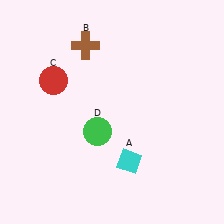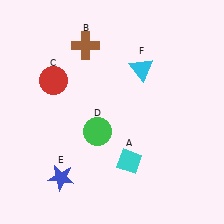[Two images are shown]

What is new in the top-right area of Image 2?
A cyan triangle (F) was added in the top-right area of Image 2.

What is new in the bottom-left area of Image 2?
A blue star (E) was added in the bottom-left area of Image 2.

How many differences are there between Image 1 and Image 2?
There are 2 differences between the two images.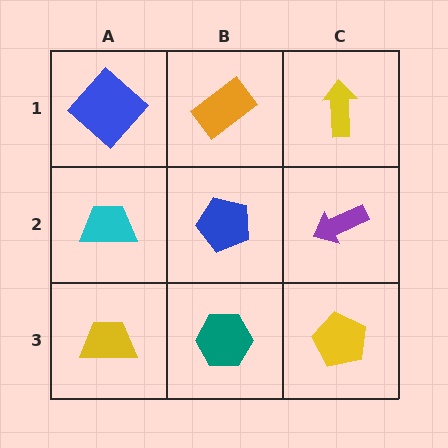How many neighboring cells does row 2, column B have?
4.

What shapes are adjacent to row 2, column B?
An orange rectangle (row 1, column B), a teal hexagon (row 3, column B), a cyan trapezoid (row 2, column A), a purple arrow (row 2, column C).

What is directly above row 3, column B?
A blue pentagon.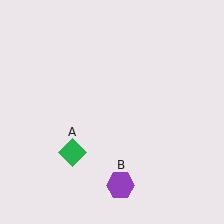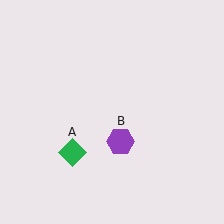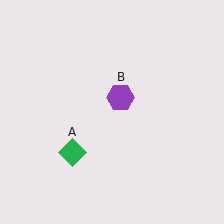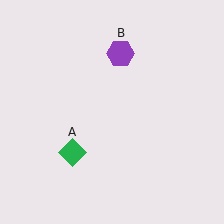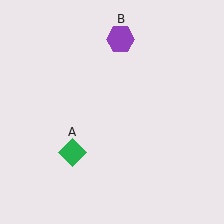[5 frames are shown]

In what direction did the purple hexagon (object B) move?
The purple hexagon (object B) moved up.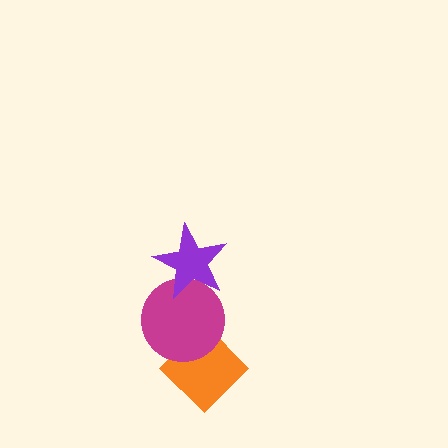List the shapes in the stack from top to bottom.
From top to bottom: the purple star, the magenta circle, the orange diamond.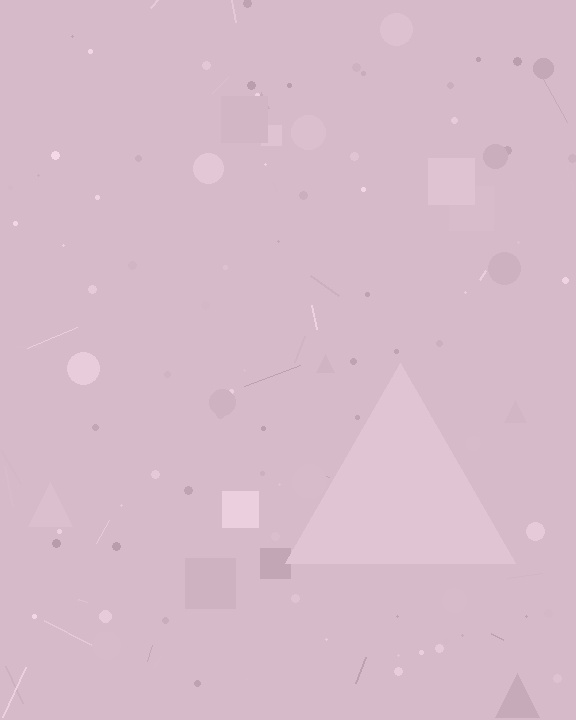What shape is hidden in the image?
A triangle is hidden in the image.